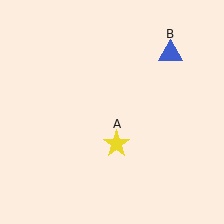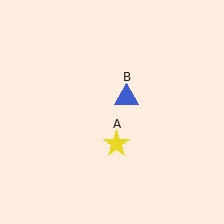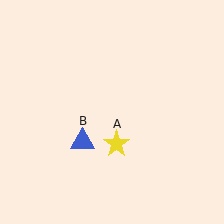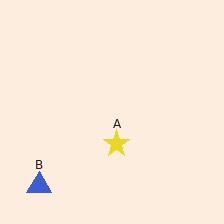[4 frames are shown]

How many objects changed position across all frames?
1 object changed position: blue triangle (object B).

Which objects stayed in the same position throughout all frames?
Yellow star (object A) remained stationary.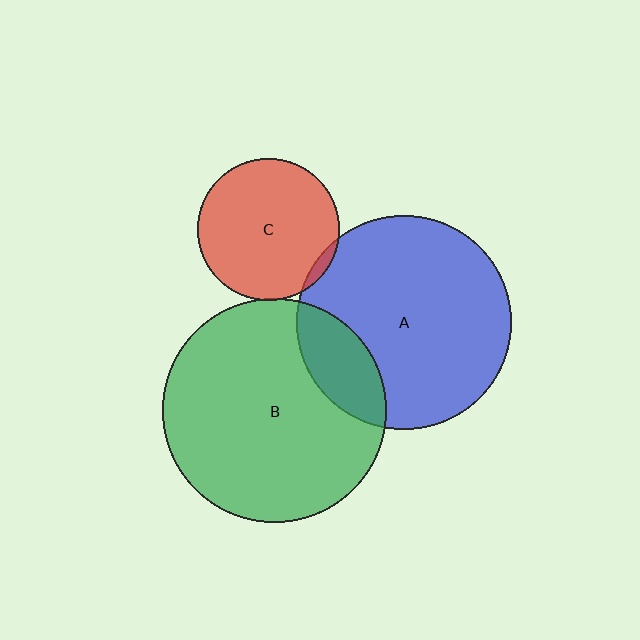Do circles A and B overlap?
Yes.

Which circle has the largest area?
Circle B (green).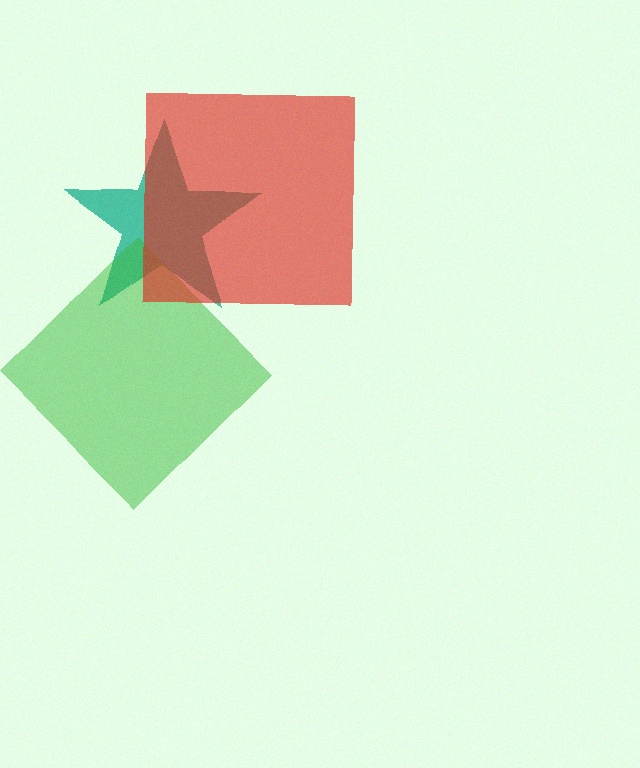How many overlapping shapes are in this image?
There are 3 overlapping shapes in the image.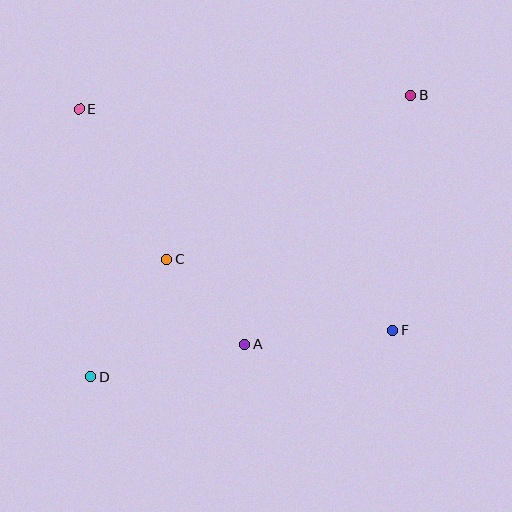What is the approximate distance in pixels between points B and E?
The distance between B and E is approximately 332 pixels.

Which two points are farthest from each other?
Points B and D are farthest from each other.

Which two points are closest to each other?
Points A and C are closest to each other.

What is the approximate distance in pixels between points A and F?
The distance between A and F is approximately 148 pixels.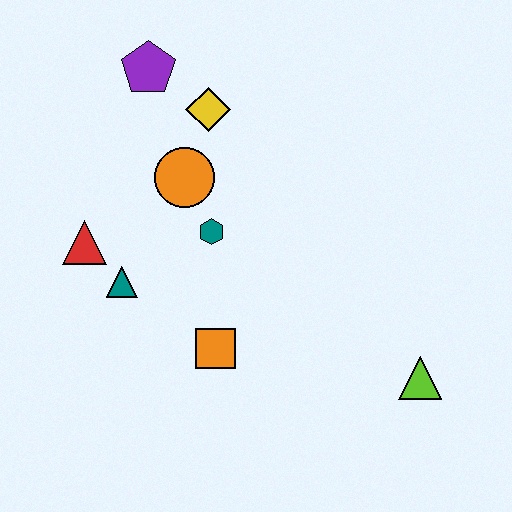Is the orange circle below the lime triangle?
No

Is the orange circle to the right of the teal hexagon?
No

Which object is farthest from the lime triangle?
The purple pentagon is farthest from the lime triangle.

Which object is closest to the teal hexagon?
The orange circle is closest to the teal hexagon.